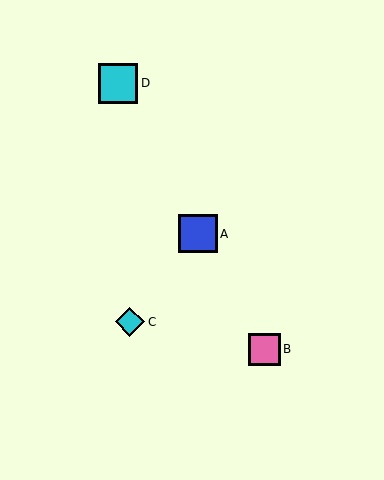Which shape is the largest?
The cyan square (labeled D) is the largest.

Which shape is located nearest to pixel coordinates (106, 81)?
The cyan square (labeled D) at (118, 83) is nearest to that location.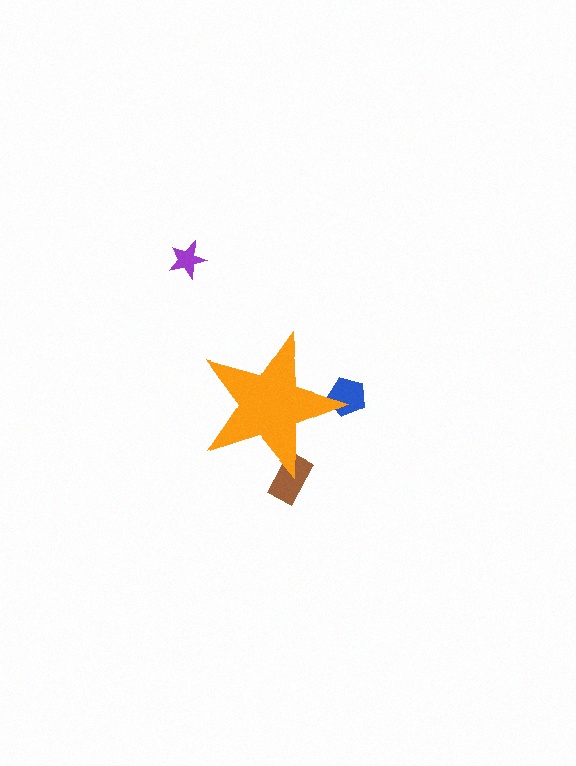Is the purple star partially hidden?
No, the purple star is fully visible.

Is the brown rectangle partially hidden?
Yes, the brown rectangle is partially hidden behind the orange star.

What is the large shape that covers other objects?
An orange star.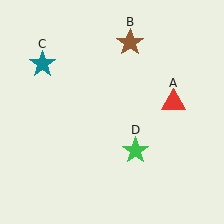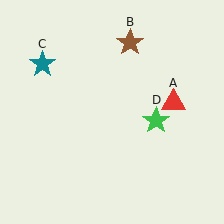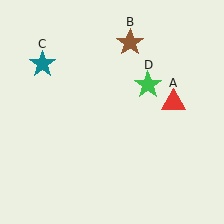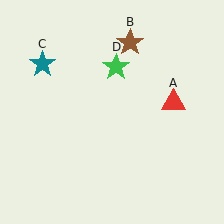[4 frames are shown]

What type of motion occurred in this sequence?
The green star (object D) rotated counterclockwise around the center of the scene.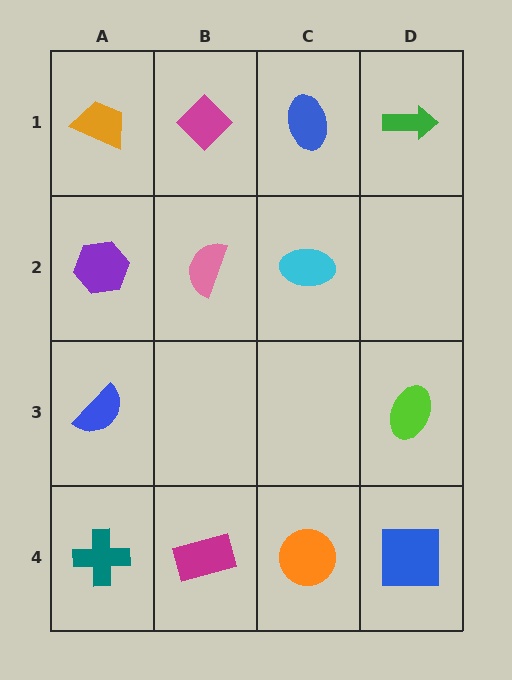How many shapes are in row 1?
4 shapes.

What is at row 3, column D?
A lime ellipse.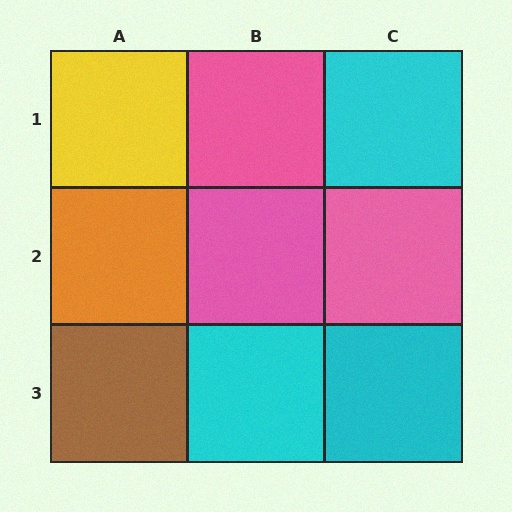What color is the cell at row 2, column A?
Orange.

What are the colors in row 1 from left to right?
Yellow, pink, cyan.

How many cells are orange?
1 cell is orange.